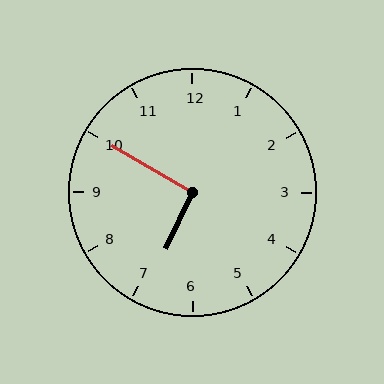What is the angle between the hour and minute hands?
Approximately 95 degrees.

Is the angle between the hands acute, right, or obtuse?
It is right.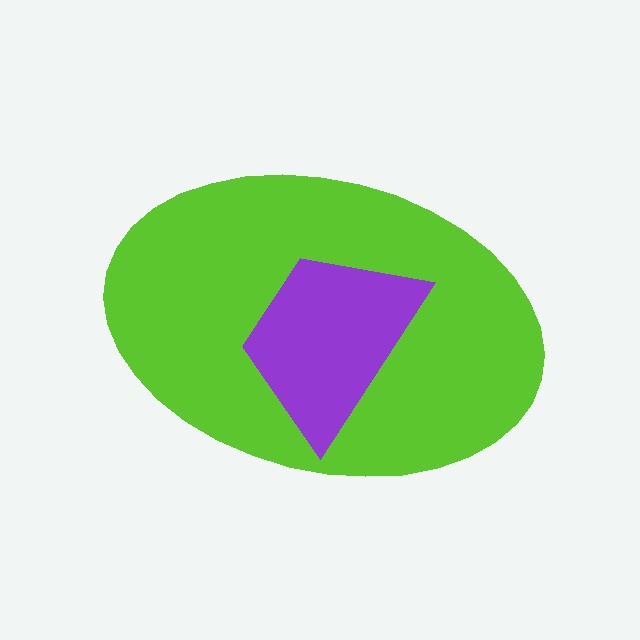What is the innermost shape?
The purple trapezoid.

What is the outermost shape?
The lime ellipse.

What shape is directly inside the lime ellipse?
The purple trapezoid.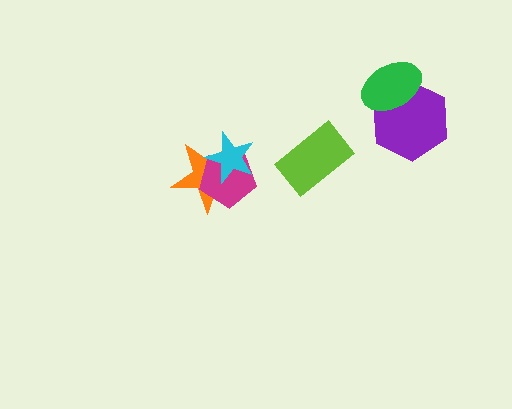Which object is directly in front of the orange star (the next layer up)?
The magenta pentagon is directly in front of the orange star.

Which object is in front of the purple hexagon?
The green ellipse is in front of the purple hexagon.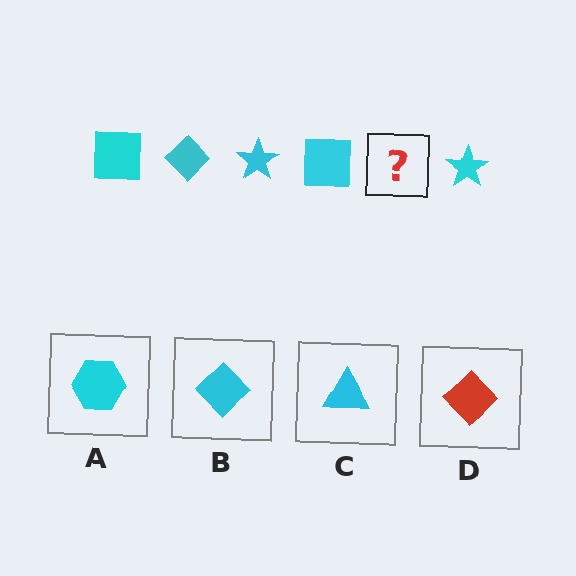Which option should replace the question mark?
Option B.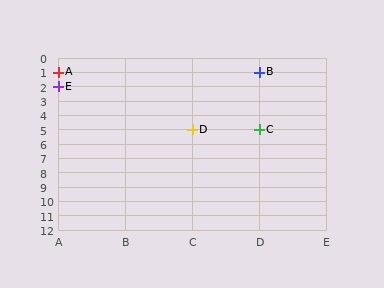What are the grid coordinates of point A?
Point A is at grid coordinates (A, 1).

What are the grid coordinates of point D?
Point D is at grid coordinates (C, 5).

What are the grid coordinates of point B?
Point B is at grid coordinates (D, 1).